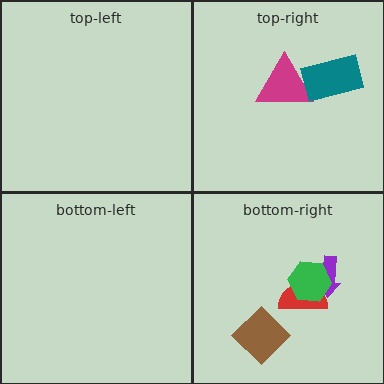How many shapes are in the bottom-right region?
4.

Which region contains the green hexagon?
The bottom-right region.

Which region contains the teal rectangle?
The top-right region.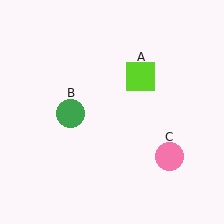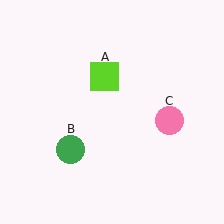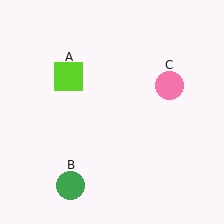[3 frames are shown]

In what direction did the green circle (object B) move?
The green circle (object B) moved down.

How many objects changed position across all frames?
3 objects changed position: lime square (object A), green circle (object B), pink circle (object C).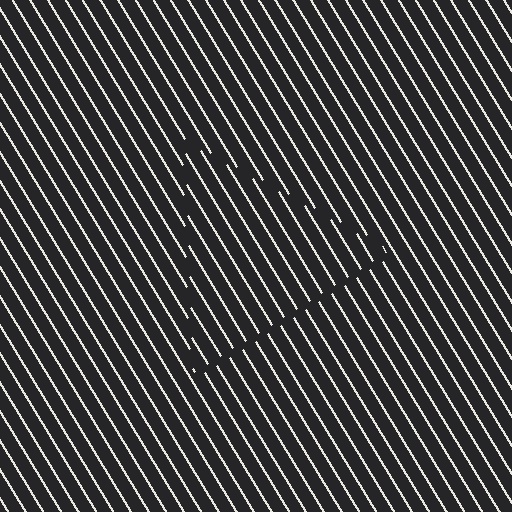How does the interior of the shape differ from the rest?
The interior of the shape contains the same grating, shifted by half a period — the contour is defined by the phase discontinuity where line-ends from the inner and outer gratings abut.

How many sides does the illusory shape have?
3 sides — the line-ends trace a triangle.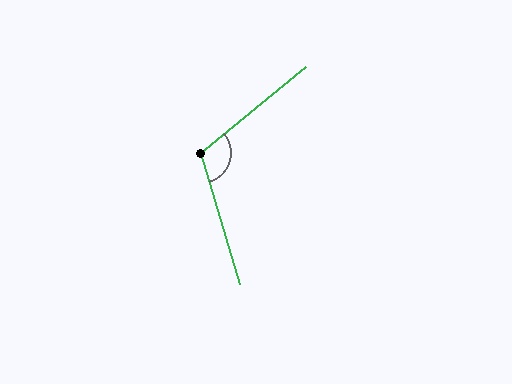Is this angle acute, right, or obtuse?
It is obtuse.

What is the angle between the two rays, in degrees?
Approximately 113 degrees.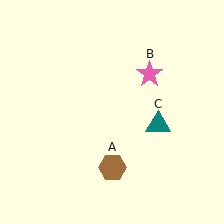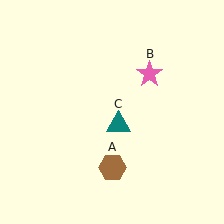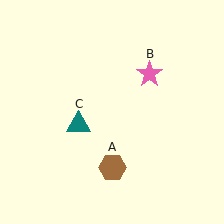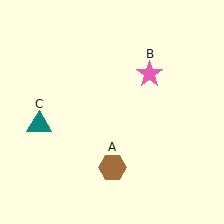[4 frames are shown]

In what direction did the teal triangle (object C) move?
The teal triangle (object C) moved left.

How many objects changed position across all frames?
1 object changed position: teal triangle (object C).